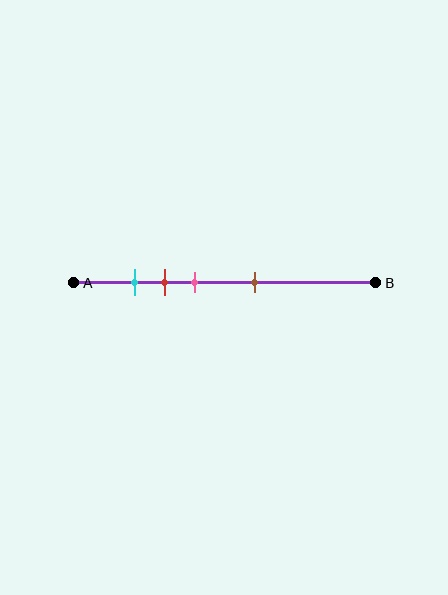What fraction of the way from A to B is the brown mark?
The brown mark is approximately 60% (0.6) of the way from A to B.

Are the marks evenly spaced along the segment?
No, the marks are not evenly spaced.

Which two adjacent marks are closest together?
The cyan and red marks are the closest adjacent pair.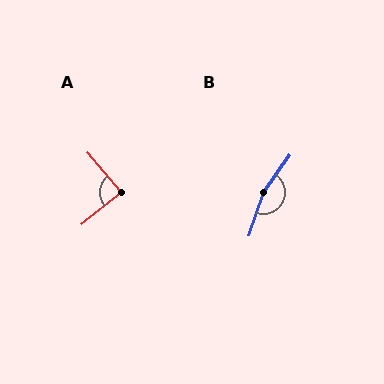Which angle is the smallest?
A, at approximately 89 degrees.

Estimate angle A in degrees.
Approximately 89 degrees.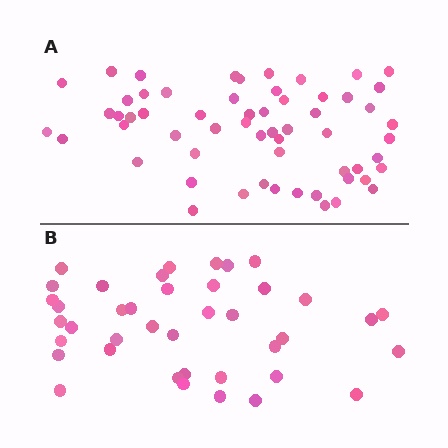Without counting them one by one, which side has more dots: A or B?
Region A (the top region) has more dots.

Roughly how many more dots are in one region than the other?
Region A has approximately 20 more dots than region B.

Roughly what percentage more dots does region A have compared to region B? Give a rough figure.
About 50% more.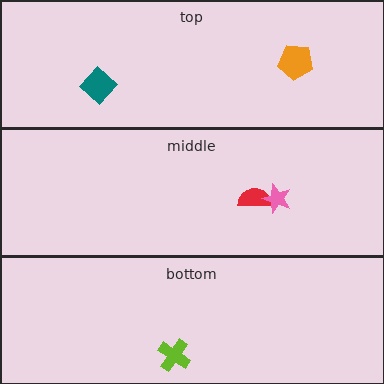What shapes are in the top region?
The orange pentagon, the teal diamond.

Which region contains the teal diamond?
The top region.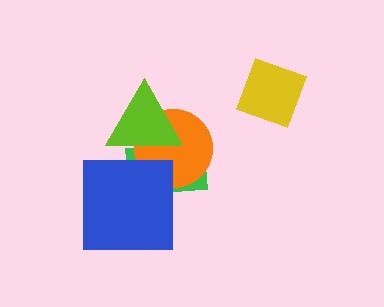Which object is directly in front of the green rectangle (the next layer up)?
The orange circle is directly in front of the green rectangle.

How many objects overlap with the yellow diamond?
0 objects overlap with the yellow diamond.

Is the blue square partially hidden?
No, no other shape covers it.